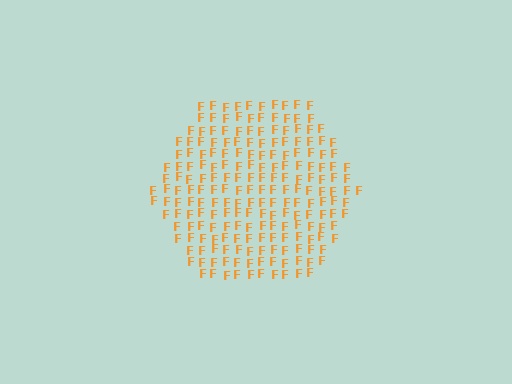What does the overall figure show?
The overall figure shows a hexagon.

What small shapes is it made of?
It is made of small letter F's.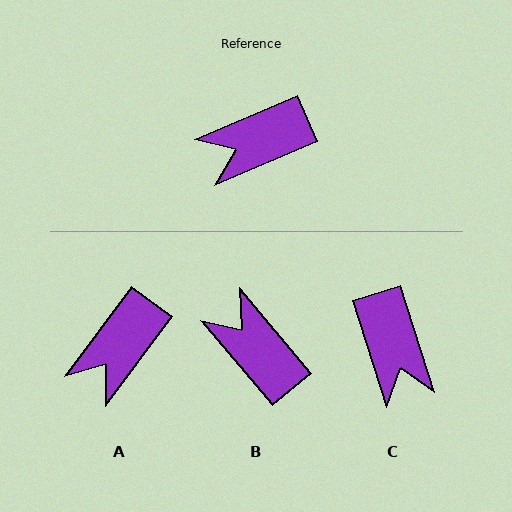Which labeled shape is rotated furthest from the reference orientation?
C, about 85 degrees away.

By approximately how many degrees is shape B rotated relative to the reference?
Approximately 73 degrees clockwise.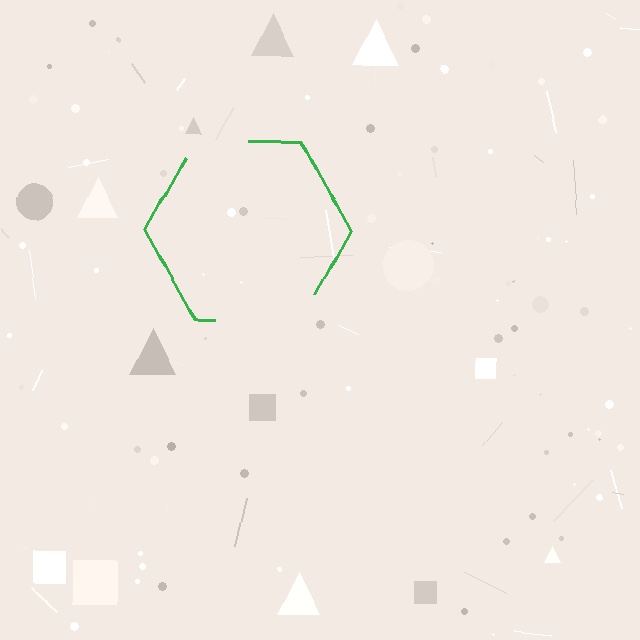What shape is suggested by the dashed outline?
The dashed outline suggests a hexagon.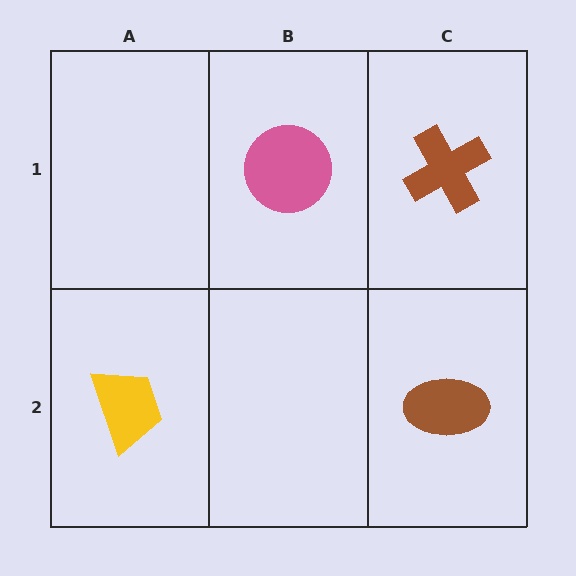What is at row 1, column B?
A pink circle.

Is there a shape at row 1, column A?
No, that cell is empty.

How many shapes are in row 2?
2 shapes.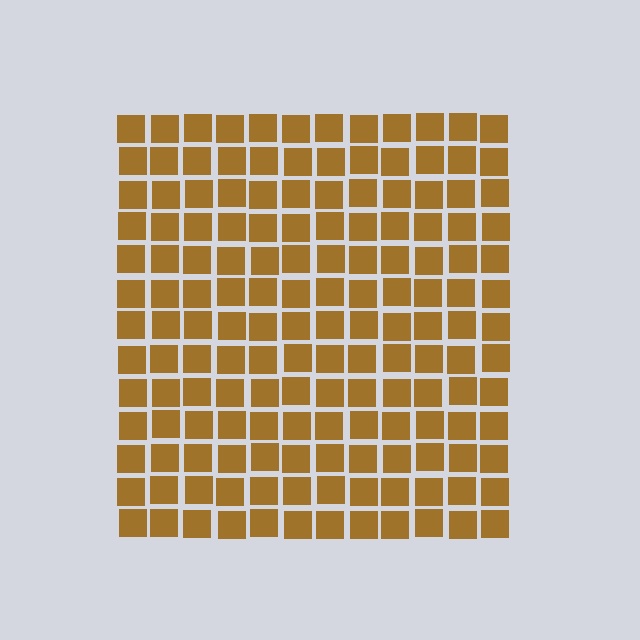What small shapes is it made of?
It is made of small squares.